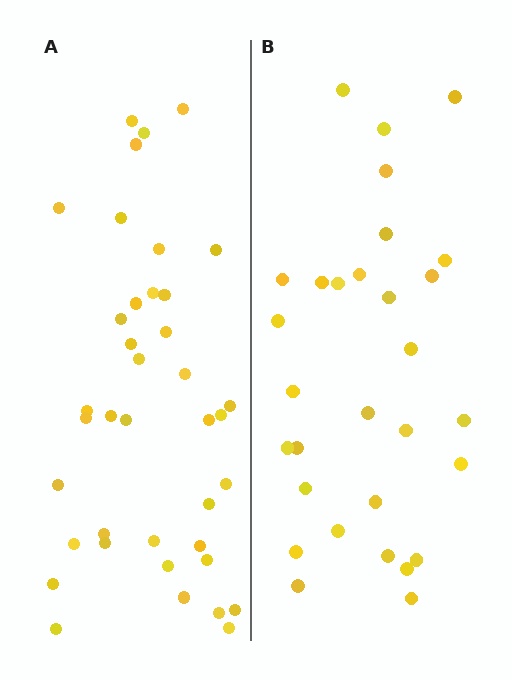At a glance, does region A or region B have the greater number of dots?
Region A (the left region) has more dots.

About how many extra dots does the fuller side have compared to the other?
Region A has roughly 8 or so more dots than region B.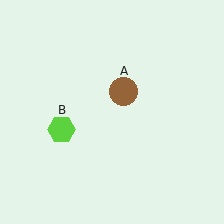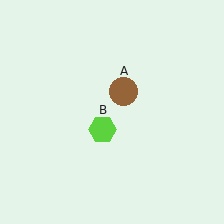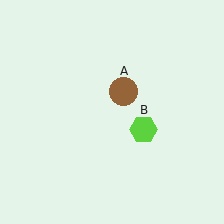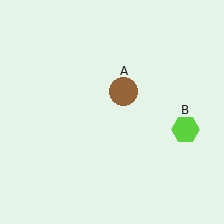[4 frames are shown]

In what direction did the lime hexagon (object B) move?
The lime hexagon (object B) moved right.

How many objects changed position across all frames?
1 object changed position: lime hexagon (object B).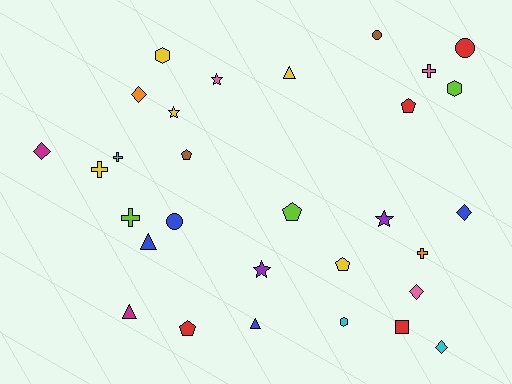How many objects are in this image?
There are 30 objects.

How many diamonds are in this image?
There are 5 diamonds.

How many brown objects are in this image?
There are 2 brown objects.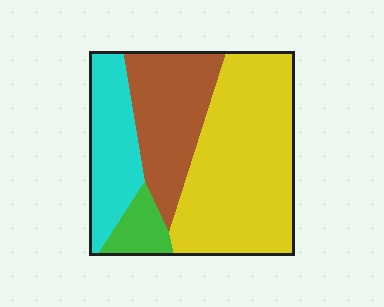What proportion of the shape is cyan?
Cyan covers 20% of the shape.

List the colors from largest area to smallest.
From largest to smallest: yellow, brown, cyan, green.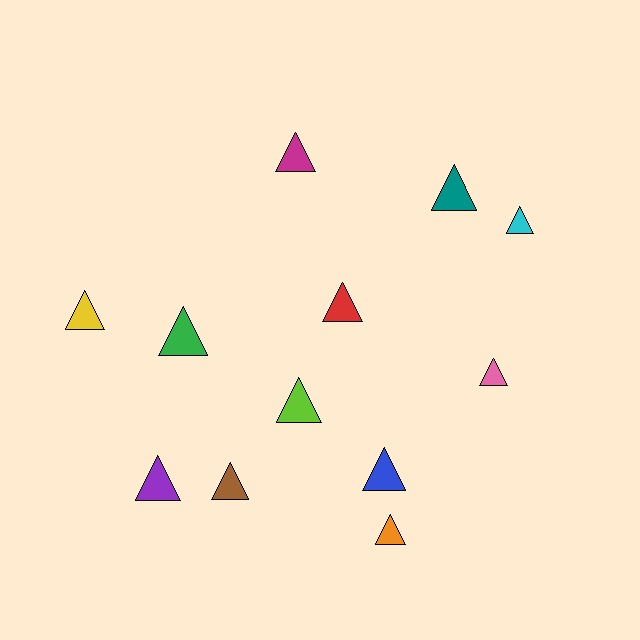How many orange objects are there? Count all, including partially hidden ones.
There is 1 orange object.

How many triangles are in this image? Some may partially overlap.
There are 12 triangles.